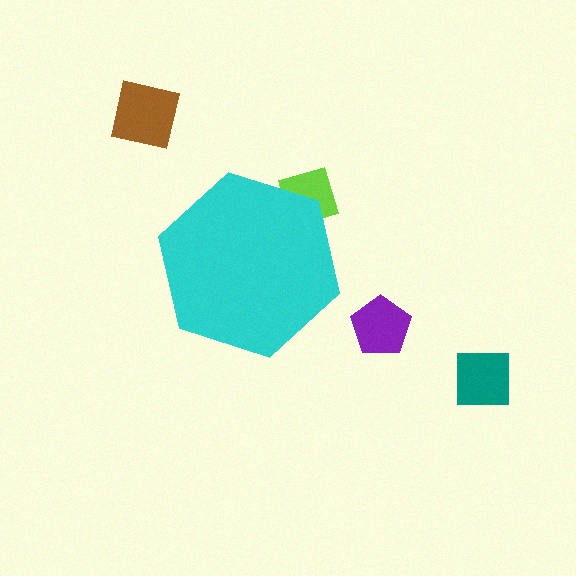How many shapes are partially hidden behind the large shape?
1 shape is partially hidden.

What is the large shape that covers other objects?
A cyan hexagon.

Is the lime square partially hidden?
Yes, the lime square is partially hidden behind the cyan hexagon.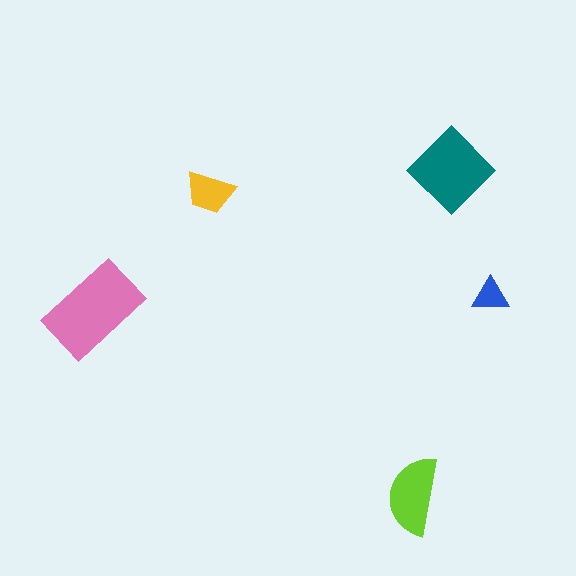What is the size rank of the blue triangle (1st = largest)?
5th.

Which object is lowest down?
The lime semicircle is bottommost.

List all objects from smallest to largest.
The blue triangle, the yellow trapezoid, the lime semicircle, the teal diamond, the pink rectangle.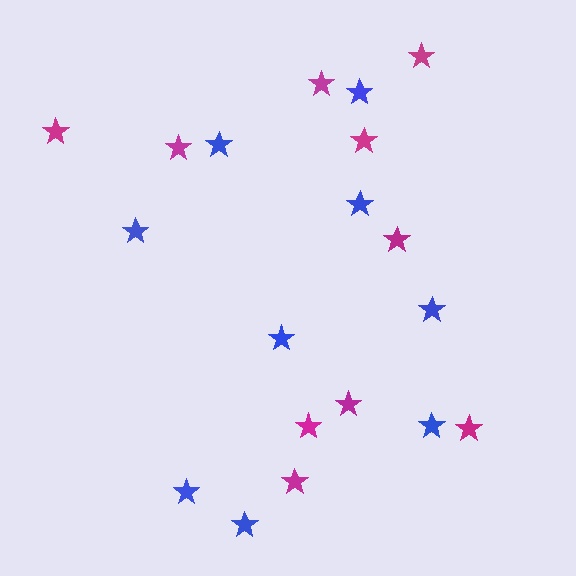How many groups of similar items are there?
There are 2 groups: one group of magenta stars (10) and one group of blue stars (9).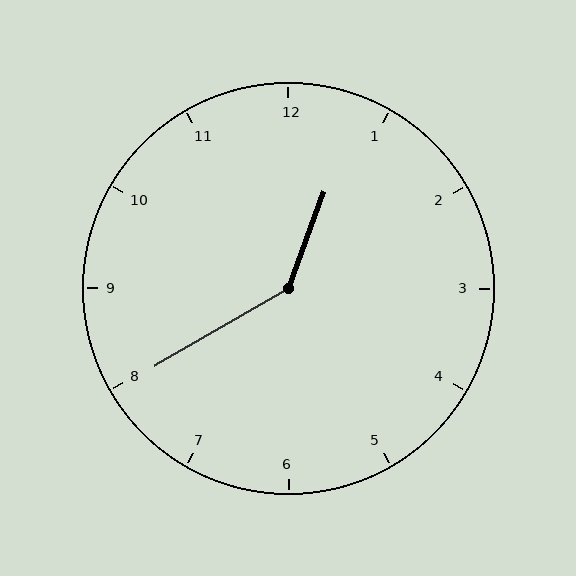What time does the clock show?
12:40.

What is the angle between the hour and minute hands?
Approximately 140 degrees.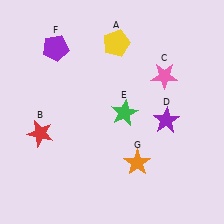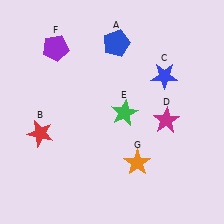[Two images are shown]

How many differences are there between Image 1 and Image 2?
There are 3 differences between the two images.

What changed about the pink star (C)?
In Image 1, C is pink. In Image 2, it changed to blue.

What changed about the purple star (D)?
In Image 1, D is purple. In Image 2, it changed to magenta.